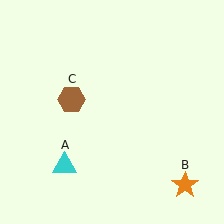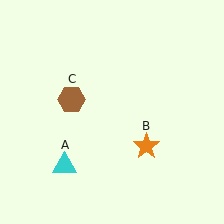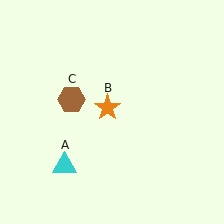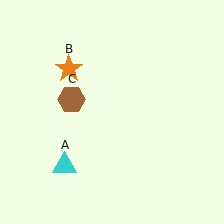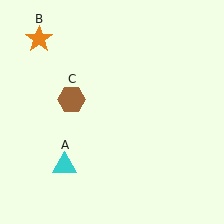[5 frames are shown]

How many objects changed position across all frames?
1 object changed position: orange star (object B).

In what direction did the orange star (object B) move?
The orange star (object B) moved up and to the left.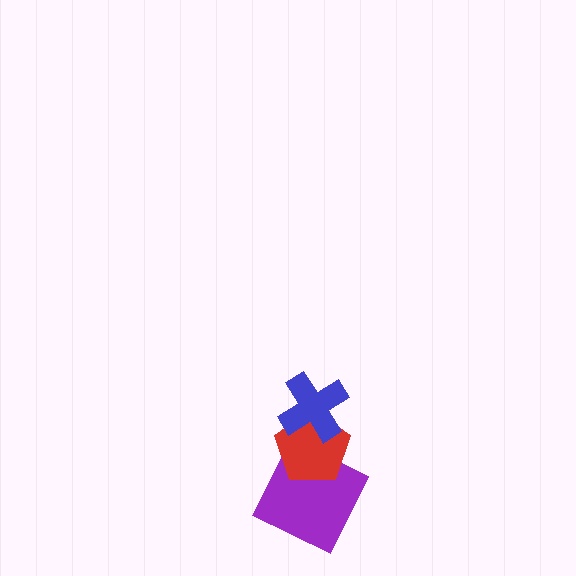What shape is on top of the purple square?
The red pentagon is on top of the purple square.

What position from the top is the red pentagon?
The red pentagon is 2nd from the top.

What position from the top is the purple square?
The purple square is 3rd from the top.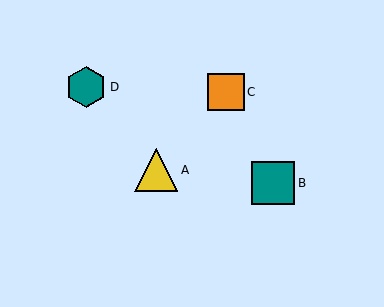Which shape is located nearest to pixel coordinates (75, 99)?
The teal hexagon (labeled D) at (86, 87) is nearest to that location.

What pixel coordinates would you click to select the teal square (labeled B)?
Click at (273, 183) to select the teal square B.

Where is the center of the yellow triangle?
The center of the yellow triangle is at (156, 170).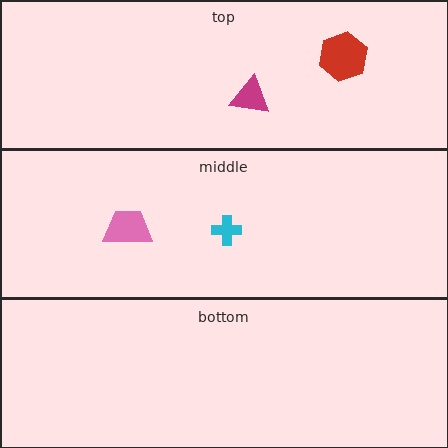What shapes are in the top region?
The magenta triangle, the red hexagon.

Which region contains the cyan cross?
The middle region.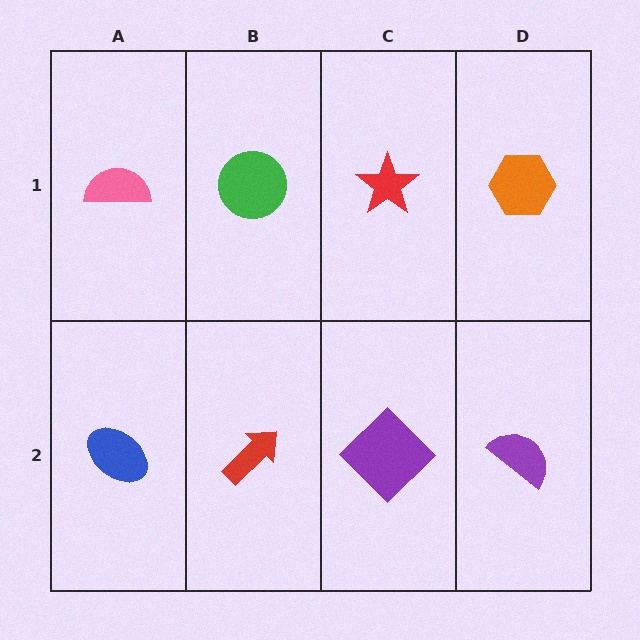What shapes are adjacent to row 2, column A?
A pink semicircle (row 1, column A), a red arrow (row 2, column B).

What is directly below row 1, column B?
A red arrow.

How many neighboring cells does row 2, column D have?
2.